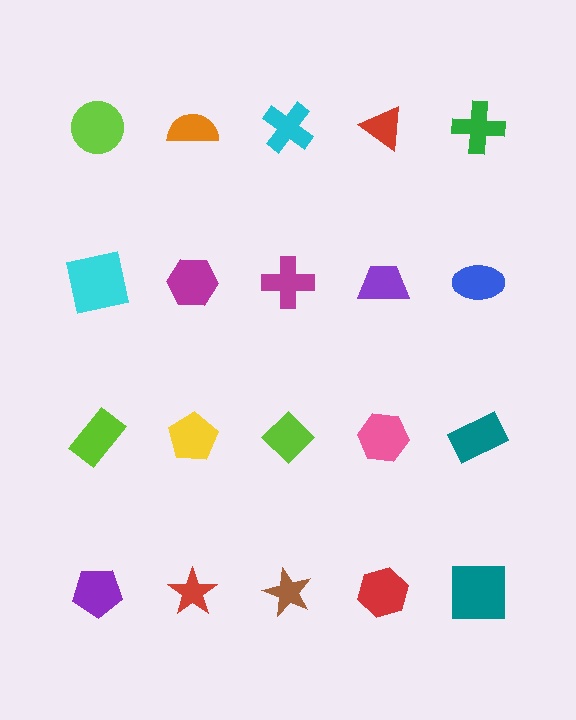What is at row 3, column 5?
A teal rectangle.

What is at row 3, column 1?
A lime rectangle.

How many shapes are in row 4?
5 shapes.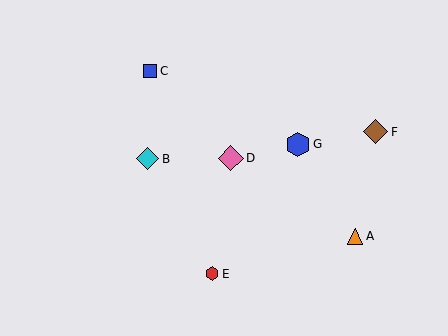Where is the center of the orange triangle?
The center of the orange triangle is at (355, 236).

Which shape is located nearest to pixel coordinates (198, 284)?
The red hexagon (labeled E) at (212, 274) is nearest to that location.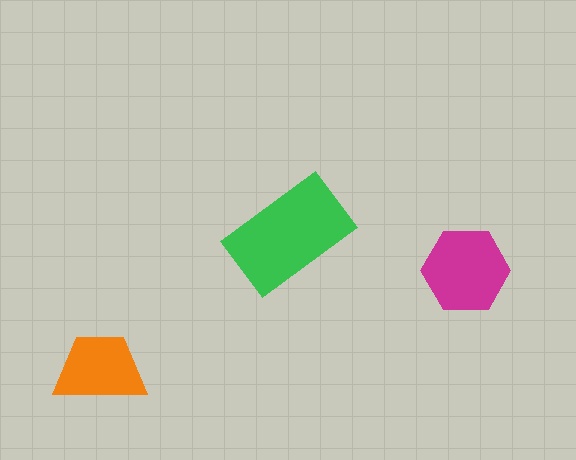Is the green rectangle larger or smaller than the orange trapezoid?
Larger.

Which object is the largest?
The green rectangle.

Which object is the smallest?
The orange trapezoid.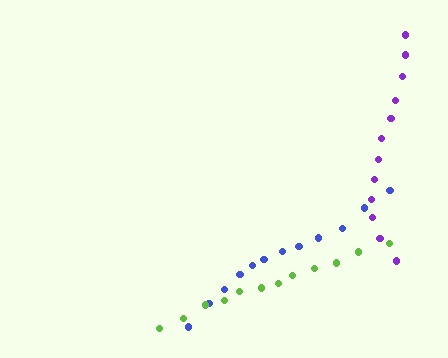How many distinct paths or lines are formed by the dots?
There are 3 distinct paths.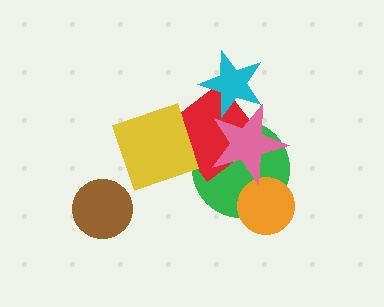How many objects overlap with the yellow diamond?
1 object overlaps with the yellow diamond.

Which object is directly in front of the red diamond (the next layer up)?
The yellow diamond is directly in front of the red diamond.